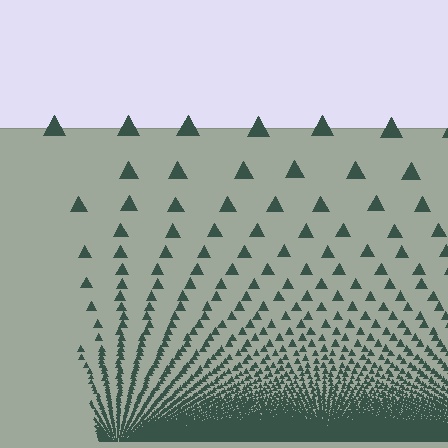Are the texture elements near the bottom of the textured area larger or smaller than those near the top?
Smaller. The gradient is inverted — elements near the bottom are smaller and denser.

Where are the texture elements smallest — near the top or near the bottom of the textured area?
Near the bottom.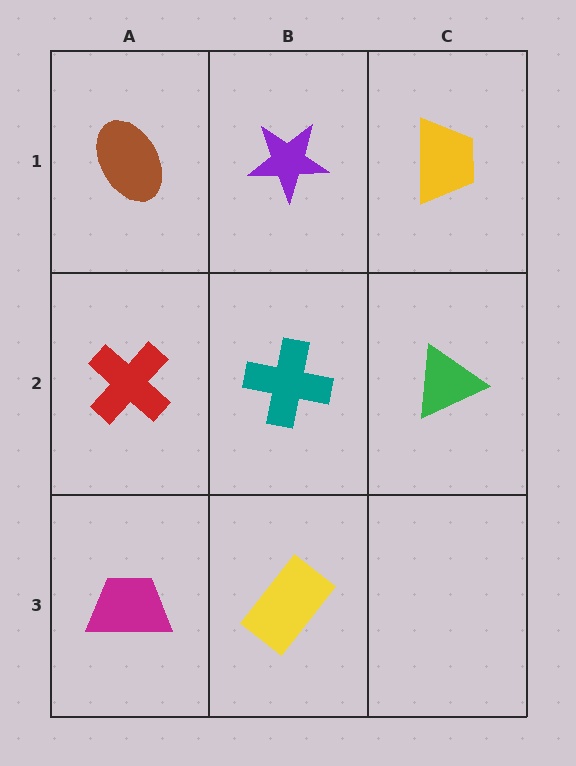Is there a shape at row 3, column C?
No, that cell is empty.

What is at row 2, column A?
A red cross.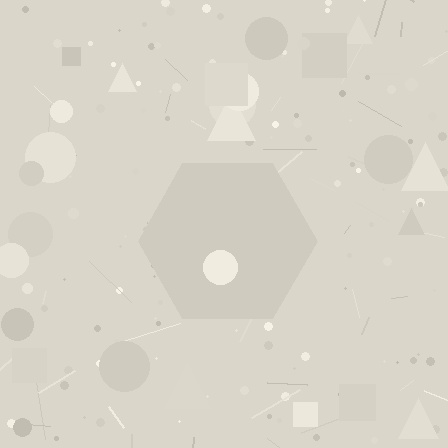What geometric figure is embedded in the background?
A hexagon is embedded in the background.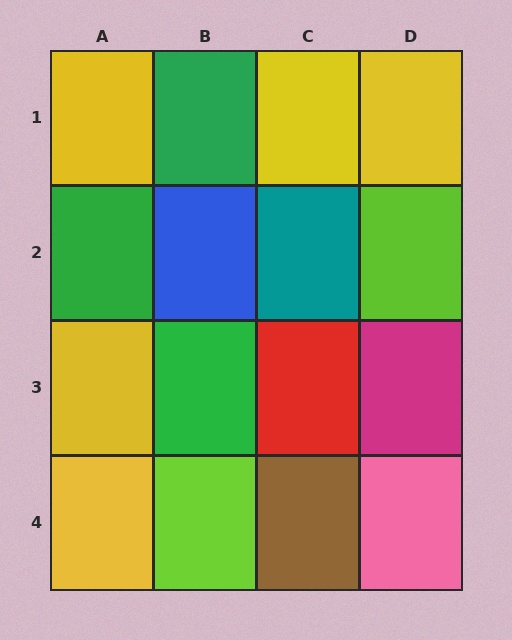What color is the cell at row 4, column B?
Lime.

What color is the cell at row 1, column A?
Yellow.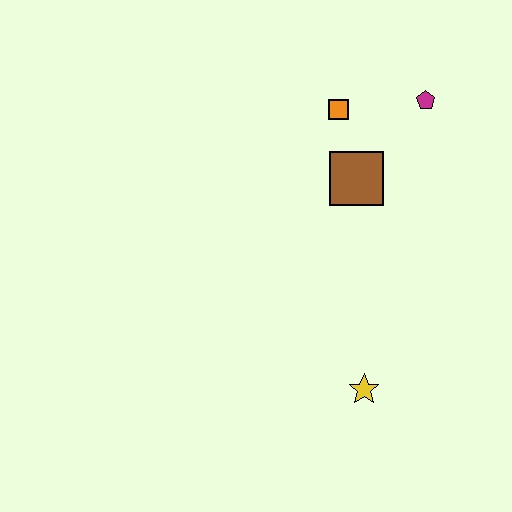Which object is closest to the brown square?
The orange square is closest to the brown square.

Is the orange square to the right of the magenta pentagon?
No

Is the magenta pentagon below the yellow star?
No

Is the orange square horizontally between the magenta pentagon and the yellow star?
No